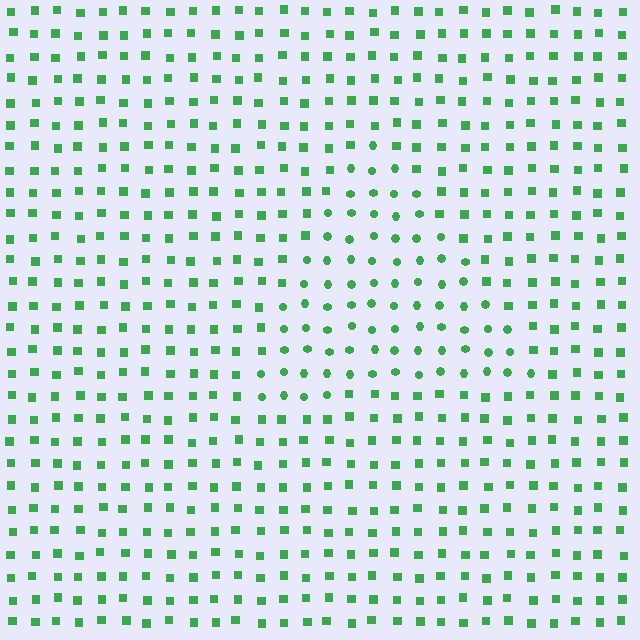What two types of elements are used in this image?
The image uses circles inside the triangle region and squares outside it.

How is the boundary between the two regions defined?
The boundary is defined by a change in element shape: circles inside vs. squares outside. All elements share the same color and spacing.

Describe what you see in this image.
The image is filled with small green elements arranged in a uniform grid. A triangle-shaped region contains circles, while the surrounding area contains squares. The boundary is defined purely by the change in element shape.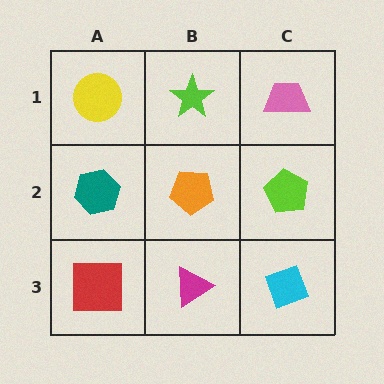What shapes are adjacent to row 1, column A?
A teal hexagon (row 2, column A), a lime star (row 1, column B).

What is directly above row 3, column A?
A teal hexagon.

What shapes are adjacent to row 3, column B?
An orange pentagon (row 2, column B), a red square (row 3, column A), a cyan diamond (row 3, column C).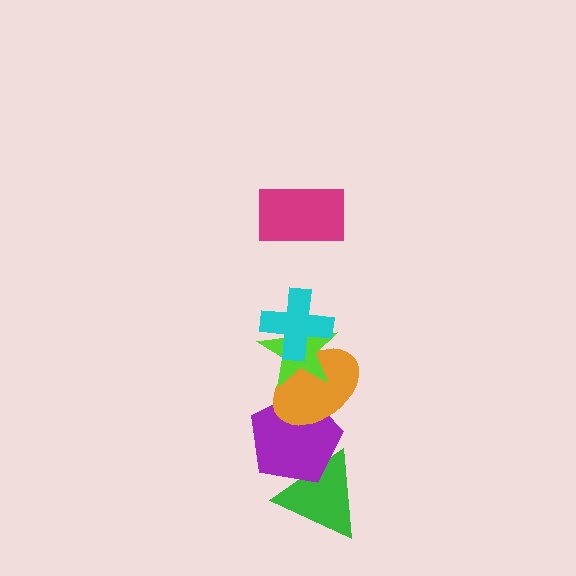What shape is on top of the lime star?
The cyan cross is on top of the lime star.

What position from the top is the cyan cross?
The cyan cross is 2nd from the top.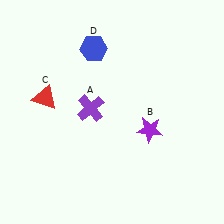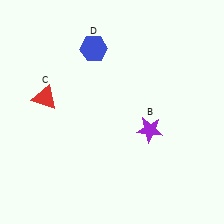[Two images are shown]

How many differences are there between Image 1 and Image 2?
There is 1 difference between the two images.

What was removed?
The purple cross (A) was removed in Image 2.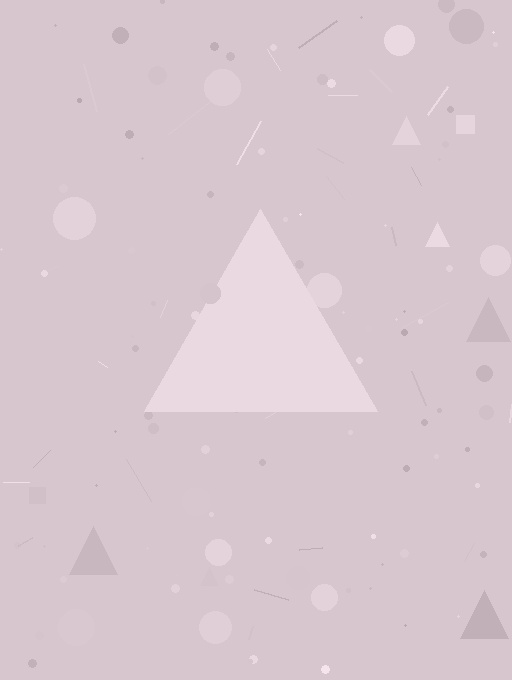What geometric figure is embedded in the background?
A triangle is embedded in the background.